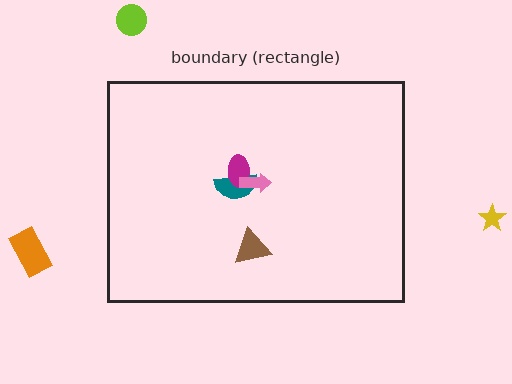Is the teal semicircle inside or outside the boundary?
Inside.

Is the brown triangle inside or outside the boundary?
Inside.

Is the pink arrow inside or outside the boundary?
Inside.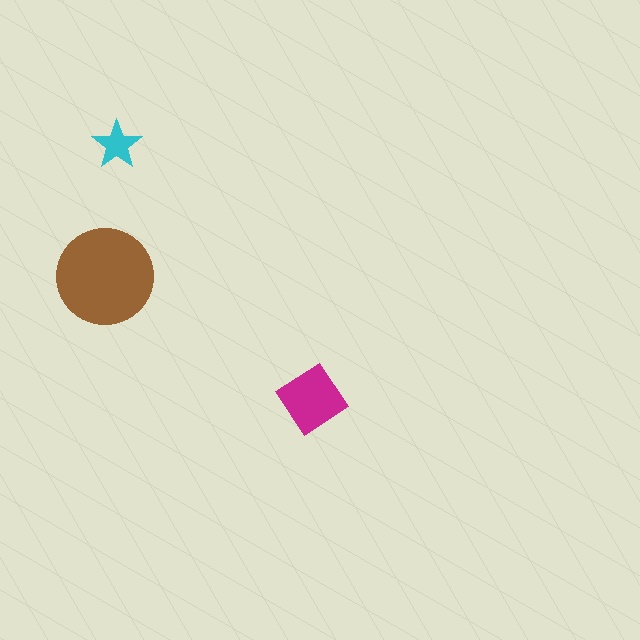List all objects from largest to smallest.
The brown circle, the magenta diamond, the cyan star.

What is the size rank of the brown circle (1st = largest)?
1st.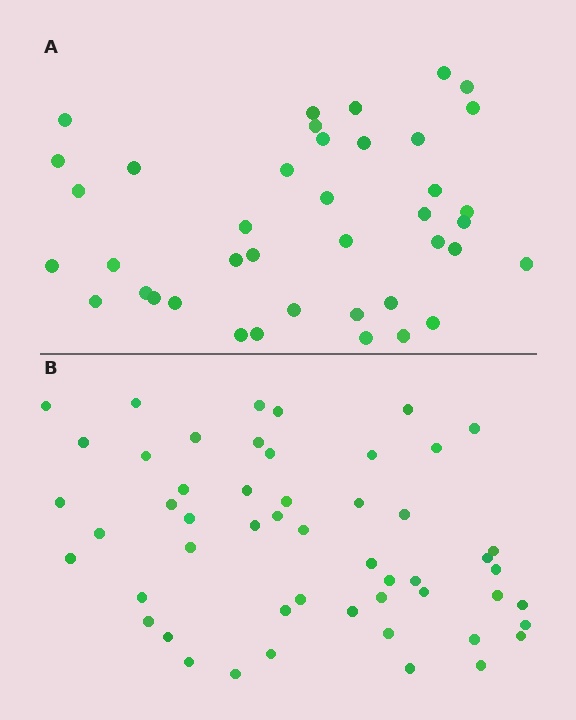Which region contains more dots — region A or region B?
Region B (the bottom region) has more dots.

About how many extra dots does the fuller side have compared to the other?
Region B has roughly 12 or so more dots than region A.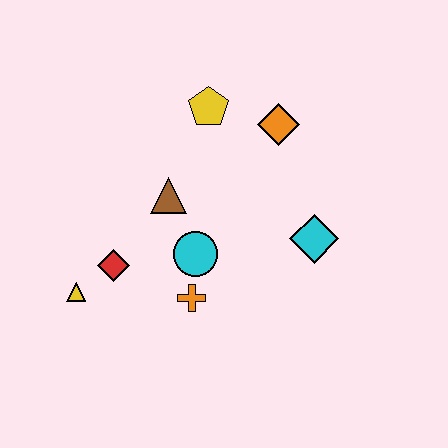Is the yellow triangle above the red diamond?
No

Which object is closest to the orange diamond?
The yellow pentagon is closest to the orange diamond.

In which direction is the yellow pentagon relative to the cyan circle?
The yellow pentagon is above the cyan circle.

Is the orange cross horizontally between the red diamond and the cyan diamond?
Yes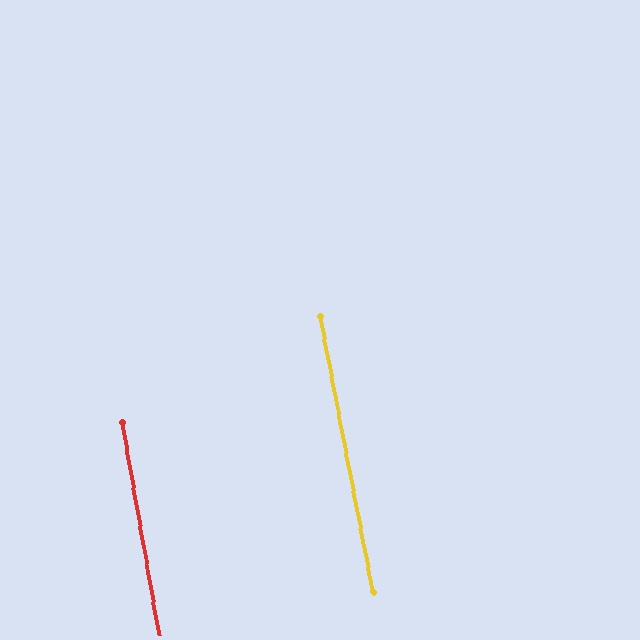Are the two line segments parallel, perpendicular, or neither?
Parallel — their directions differ by only 1.0°.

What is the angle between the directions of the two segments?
Approximately 1 degree.